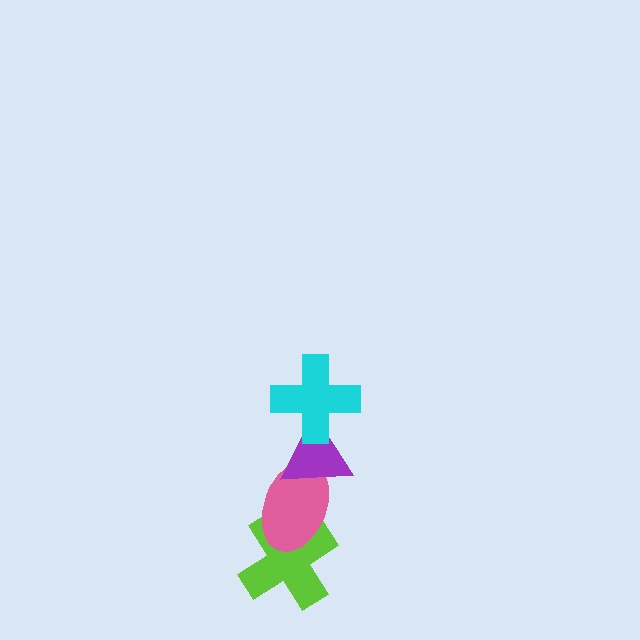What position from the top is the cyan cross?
The cyan cross is 1st from the top.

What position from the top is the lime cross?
The lime cross is 4th from the top.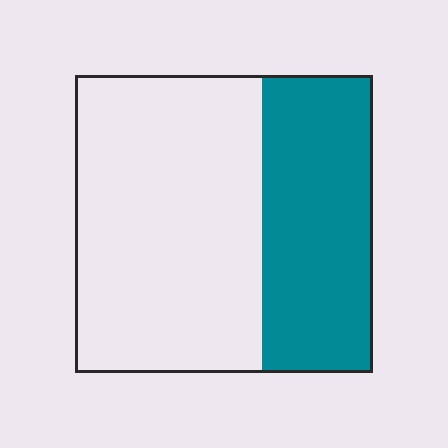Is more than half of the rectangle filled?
No.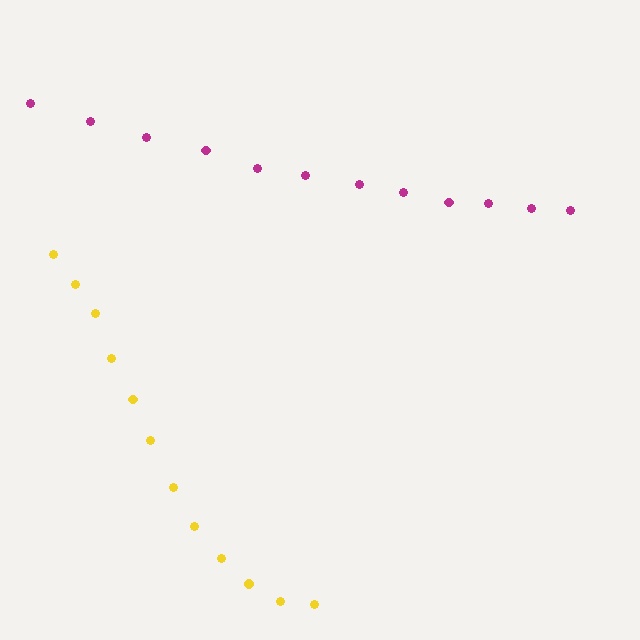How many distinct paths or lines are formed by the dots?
There are 2 distinct paths.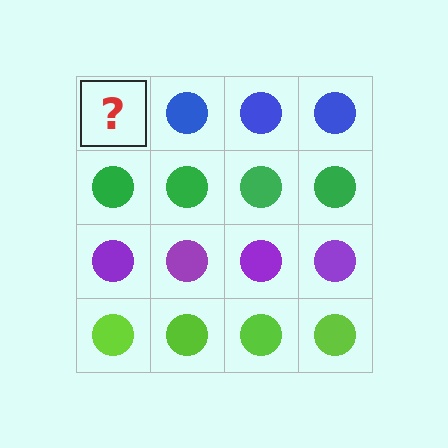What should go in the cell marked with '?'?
The missing cell should contain a blue circle.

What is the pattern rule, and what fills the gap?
The rule is that each row has a consistent color. The gap should be filled with a blue circle.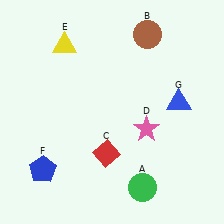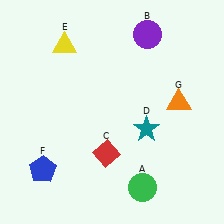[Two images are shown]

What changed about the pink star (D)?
In Image 1, D is pink. In Image 2, it changed to teal.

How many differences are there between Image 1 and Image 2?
There are 3 differences between the two images.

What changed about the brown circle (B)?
In Image 1, B is brown. In Image 2, it changed to purple.